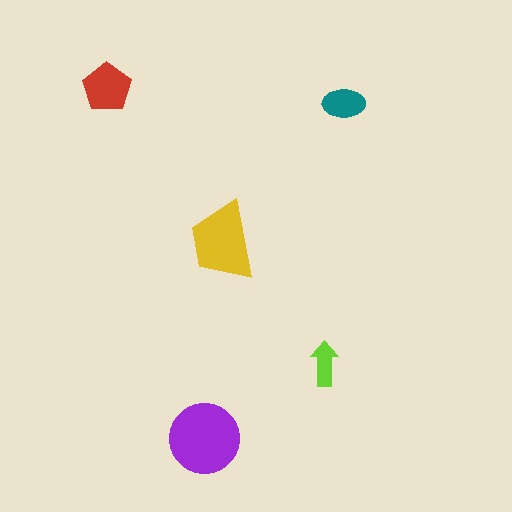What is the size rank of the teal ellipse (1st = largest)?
4th.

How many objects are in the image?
There are 5 objects in the image.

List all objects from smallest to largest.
The lime arrow, the teal ellipse, the red pentagon, the yellow trapezoid, the purple circle.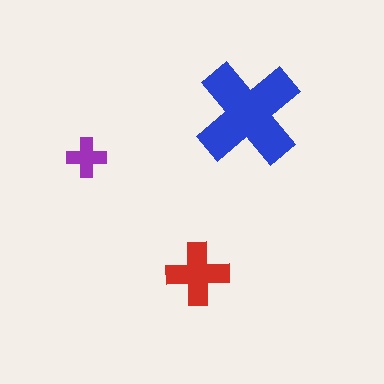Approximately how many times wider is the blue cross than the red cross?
About 1.5 times wider.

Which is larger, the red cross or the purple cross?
The red one.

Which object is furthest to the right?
The blue cross is rightmost.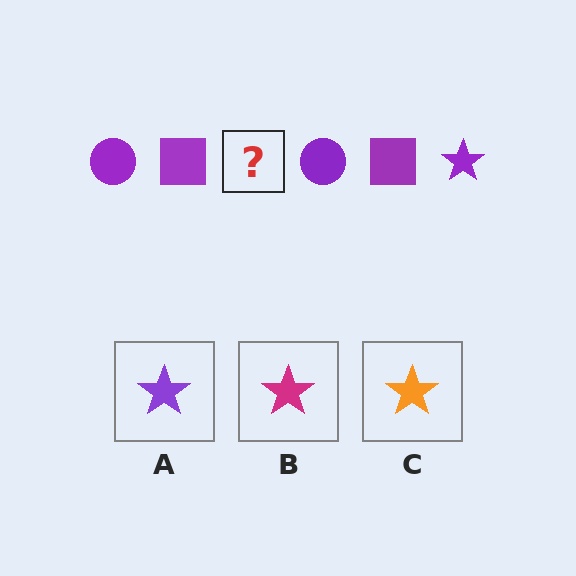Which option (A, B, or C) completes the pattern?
A.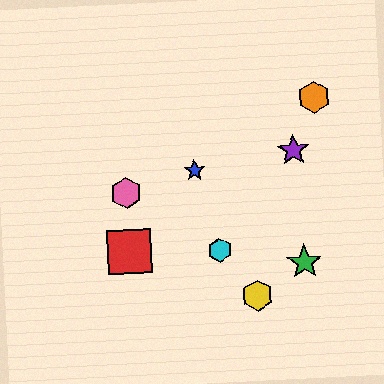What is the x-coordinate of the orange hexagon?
The orange hexagon is at x≈314.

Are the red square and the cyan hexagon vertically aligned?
No, the red square is at x≈129 and the cyan hexagon is at x≈220.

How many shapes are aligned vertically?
2 shapes (the red square, the pink hexagon) are aligned vertically.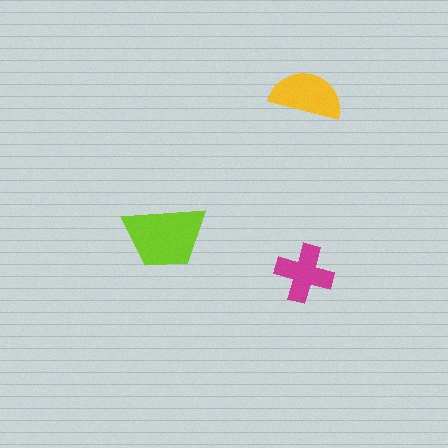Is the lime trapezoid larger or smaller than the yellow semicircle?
Larger.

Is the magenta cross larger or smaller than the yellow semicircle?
Smaller.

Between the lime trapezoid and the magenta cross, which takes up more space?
The lime trapezoid.